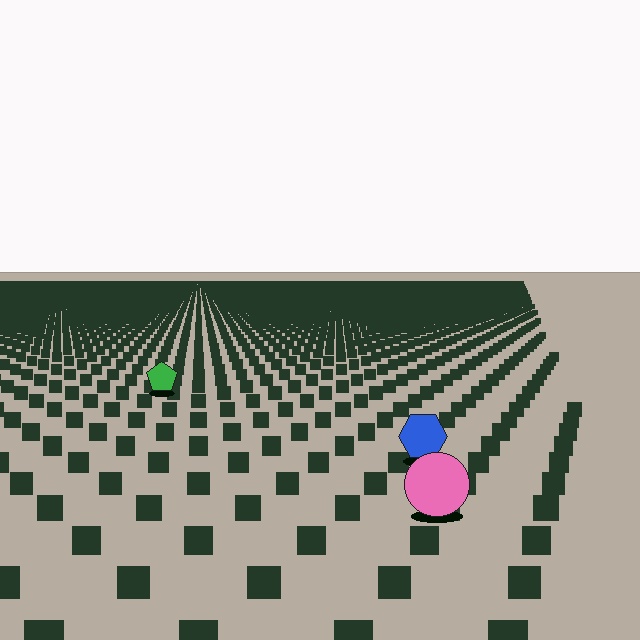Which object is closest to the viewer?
The pink circle is closest. The texture marks near it are larger and more spread out.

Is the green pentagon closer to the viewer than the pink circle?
No. The pink circle is closer — you can tell from the texture gradient: the ground texture is coarser near it.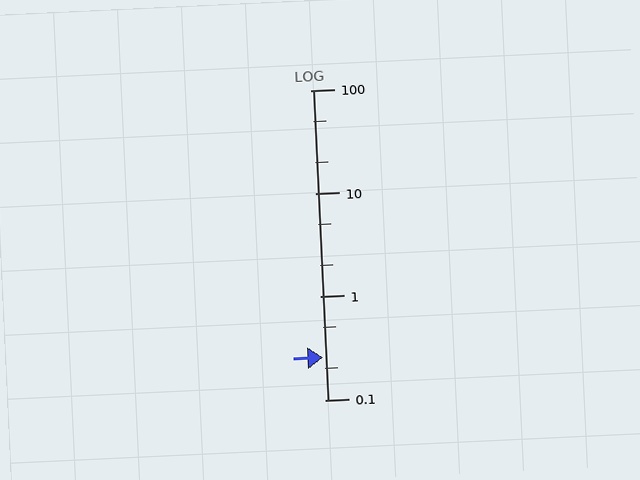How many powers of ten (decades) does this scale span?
The scale spans 3 decades, from 0.1 to 100.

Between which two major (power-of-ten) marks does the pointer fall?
The pointer is between 0.1 and 1.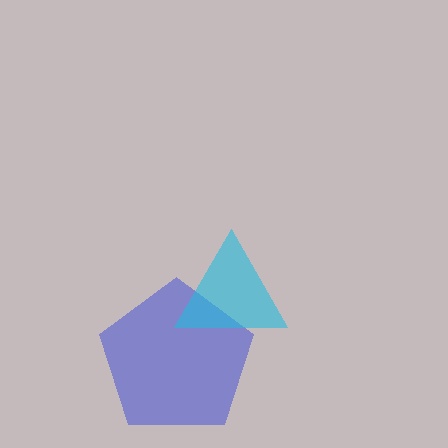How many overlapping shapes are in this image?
There are 2 overlapping shapes in the image.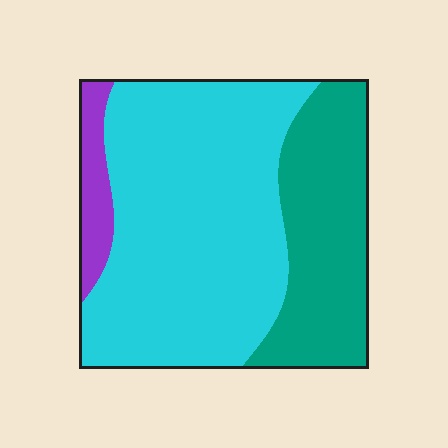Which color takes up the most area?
Cyan, at roughly 65%.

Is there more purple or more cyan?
Cyan.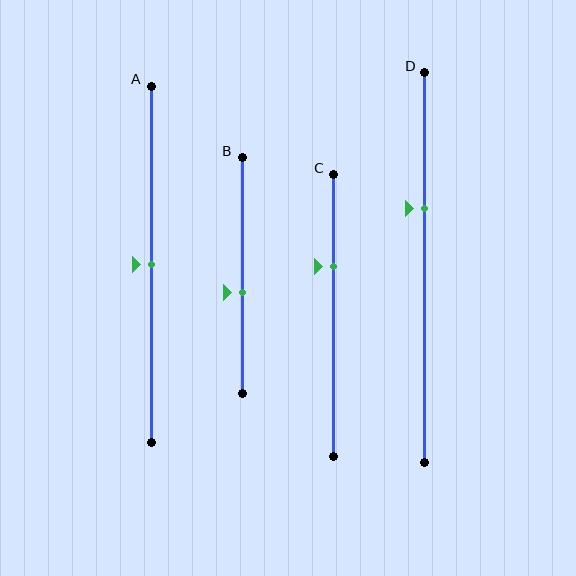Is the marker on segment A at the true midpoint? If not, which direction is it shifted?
Yes, the marker on segment A is at the true midpoint.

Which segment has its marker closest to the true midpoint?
Segment A has its marker closest to the true midpoint.